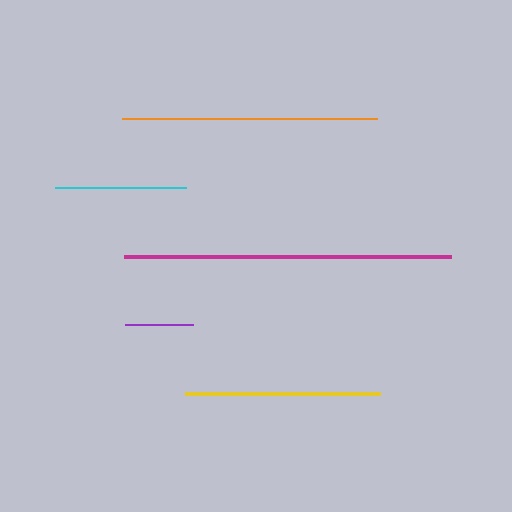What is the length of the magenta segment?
The magenta segment is approximately 328 pixels long.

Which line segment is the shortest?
The purple line is the shortest at approximately 69 pixels.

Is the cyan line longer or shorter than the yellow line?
The yellow line is longer than the cyan line.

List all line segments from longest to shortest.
From longest to shortest: magenta, orange, yellow, cyan, purple.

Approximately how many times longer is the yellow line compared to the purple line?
The yellow line is approximately 2.8 times the length of the purple line.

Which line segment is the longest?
The magenta line is the longest at approximately 328 pixels.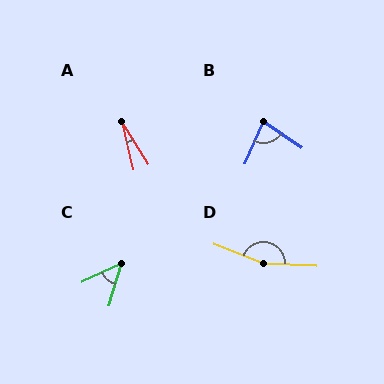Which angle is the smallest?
A, at approximately 19 degrees.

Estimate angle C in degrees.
Approximately 49 degrees.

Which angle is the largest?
D, at approximately 161 degrees.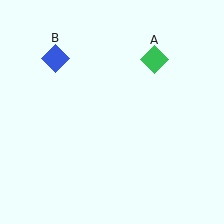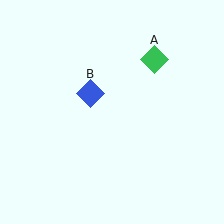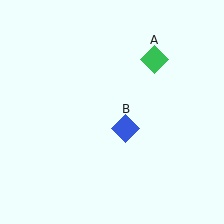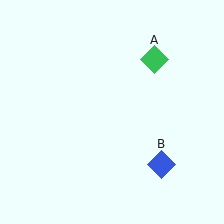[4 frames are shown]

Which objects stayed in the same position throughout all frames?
Green diamond (object A) remained stationary.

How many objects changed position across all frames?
1 object changed position: blue diamond (object B).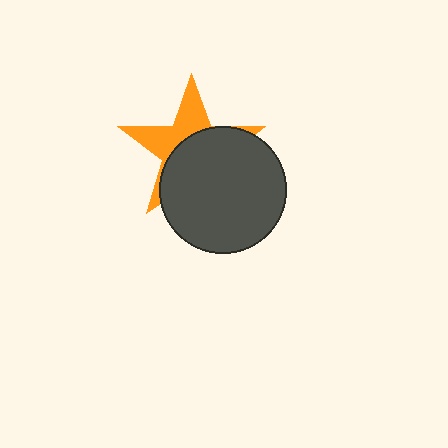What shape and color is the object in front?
The object in front is a dark gray circle.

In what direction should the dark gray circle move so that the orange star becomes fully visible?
The dark gray circle should move down. That is the shortest direction to clear the overlap and leave the orange star fully visible.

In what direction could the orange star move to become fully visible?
The orange star could move up. That would shift it out from behind the dark gray circle entirely.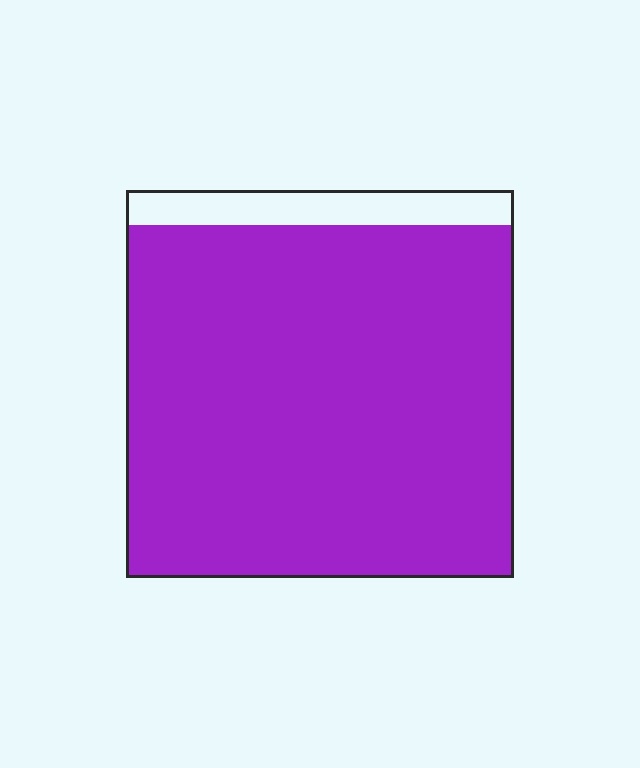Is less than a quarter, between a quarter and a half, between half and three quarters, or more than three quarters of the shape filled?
More than three quarters.